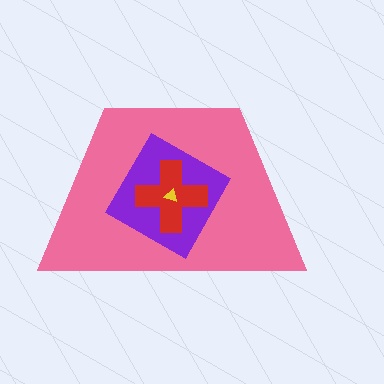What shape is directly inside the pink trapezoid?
The purple diamond.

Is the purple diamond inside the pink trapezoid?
Yes.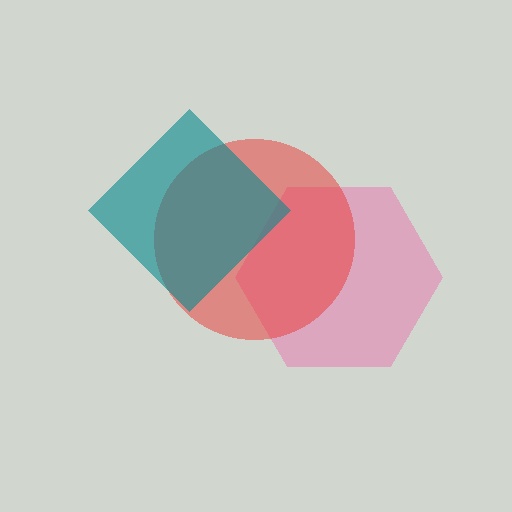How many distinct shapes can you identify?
There are 3 distinct shapes: a pink hexagon, a red circle, a teal diamond.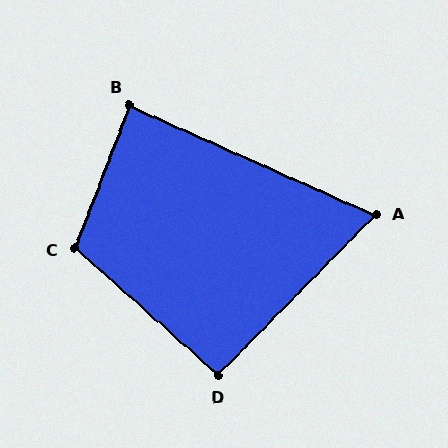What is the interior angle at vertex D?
Approximately 93 degrees (approximately right).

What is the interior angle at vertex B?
Approximately 87 degrees (approximately right).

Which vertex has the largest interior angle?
C, at approximately 110 degrees.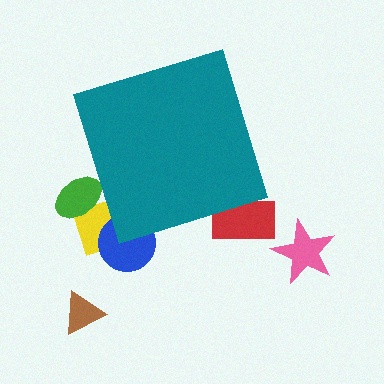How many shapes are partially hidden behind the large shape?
4 shapes are partially hidden.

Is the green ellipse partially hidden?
Yes, the green ellipse is partially hidden behind the teal diamond.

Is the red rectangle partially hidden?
Yes, the red rectangle is partially hidden behind the teal diamond.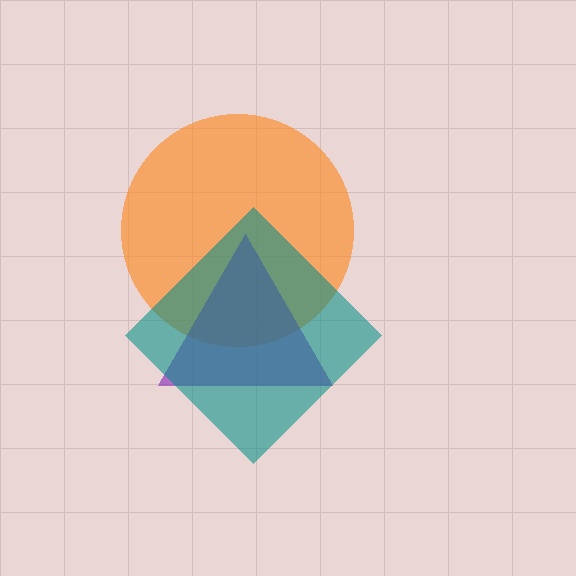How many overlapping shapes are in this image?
There are 3 overlapping shapes in the image.